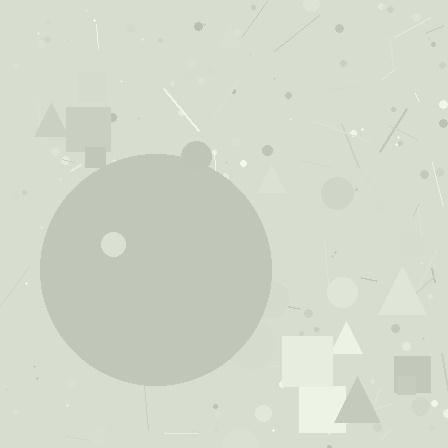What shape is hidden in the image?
A circle is hidden in the image.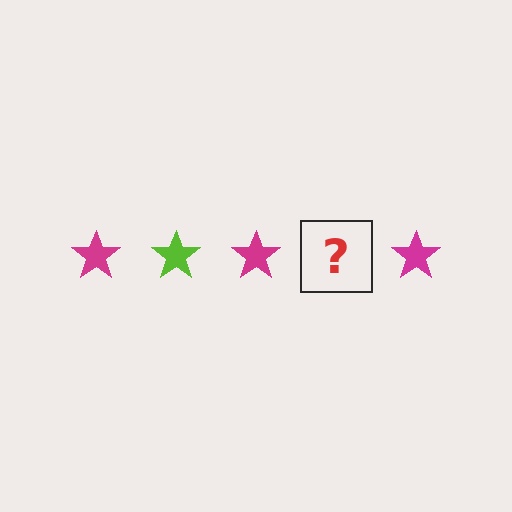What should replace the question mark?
The question mark should be replaced with a lime star.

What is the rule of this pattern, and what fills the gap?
The rule is that the pattern cycles through magenta, lime stars. The gap should be filled with a lime star.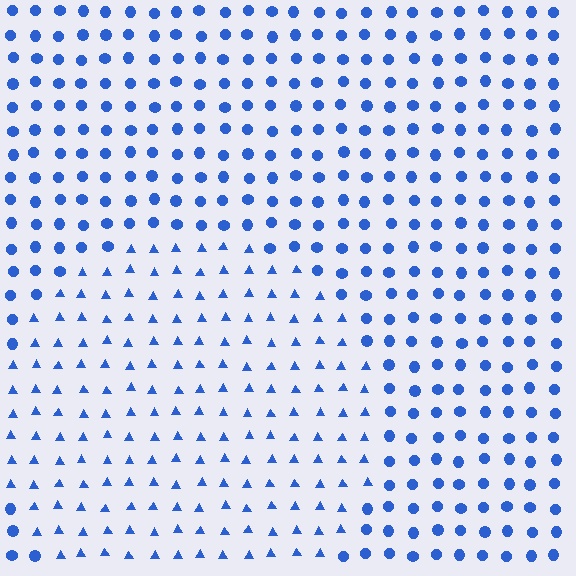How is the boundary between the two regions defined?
The boundary is defined by a change in element shape: triangles inside vs. circles outside. All elements share the same color and spacing.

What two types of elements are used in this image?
The image uses triangles inside the circle region and circles outside it.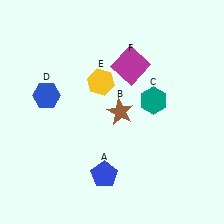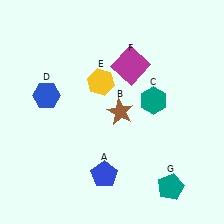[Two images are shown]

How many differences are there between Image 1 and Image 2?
There is 1 difference between the two images.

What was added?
A teal pentagon (G) was added in Image 2.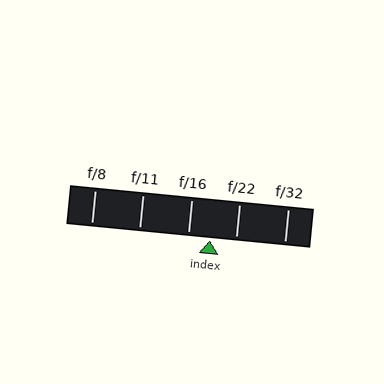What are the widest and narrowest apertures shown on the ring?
The widest aperture shown is f/8 and the narrowest is f/32.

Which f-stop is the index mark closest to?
The index mark is closest to f/16.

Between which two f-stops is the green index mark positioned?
The index mark is between f/16 and f/22.